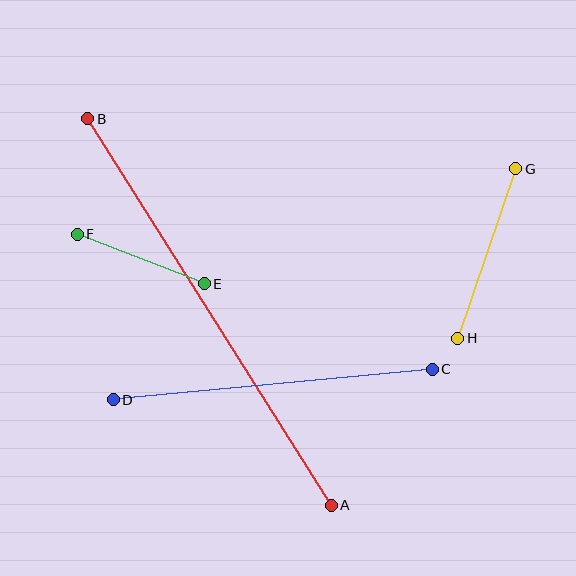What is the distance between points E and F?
The distance is approximately 137 pixels.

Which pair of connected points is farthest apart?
Points A and B are farthest apart.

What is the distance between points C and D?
The distance is approximately 320 pixels.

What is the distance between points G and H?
The distance is approximately 180 pixels.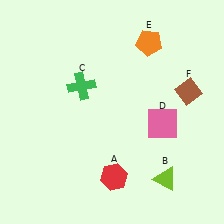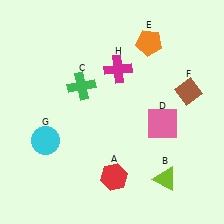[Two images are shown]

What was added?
A cyan circle (G), a magenta cross (H) were added in Image 2.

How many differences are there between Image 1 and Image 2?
There are 2 differences between the two images.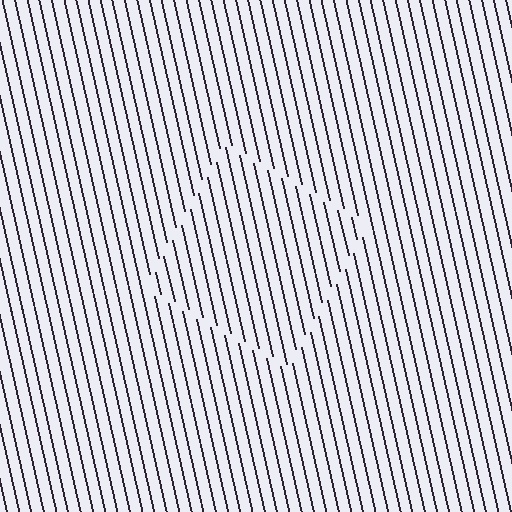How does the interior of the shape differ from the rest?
The interior of the shape contains the same grating, shifted by half a period — the contour is defined by the phase discontinuity where line-ends from the inner and outer gratings abut.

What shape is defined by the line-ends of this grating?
An illusory square. The interior of the shape contains the same grating, shifted by half a period — the contour is defined by the phase discontinuity where line-ends from the inner and outer gratings abut.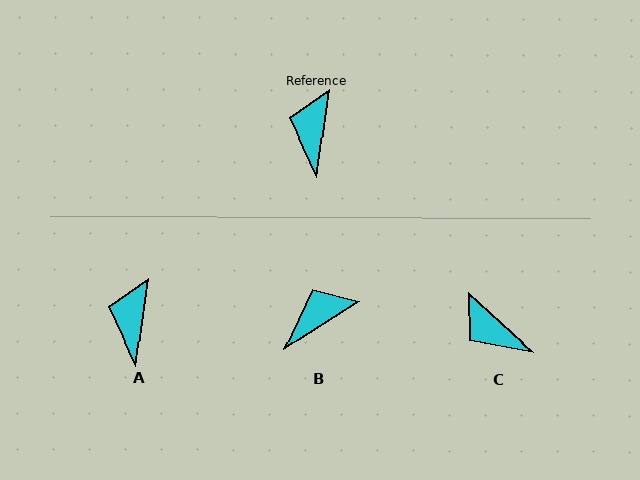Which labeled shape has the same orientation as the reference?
A.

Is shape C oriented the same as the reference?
No, it is off by about 55 degrees.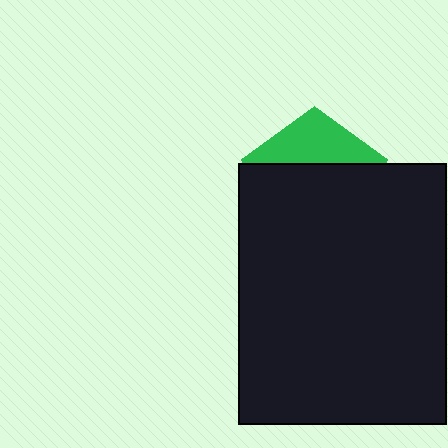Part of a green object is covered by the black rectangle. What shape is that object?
It is a pentagon.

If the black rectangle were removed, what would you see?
You would see the complete green pentagon.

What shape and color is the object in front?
The object in front is a black rectangle.